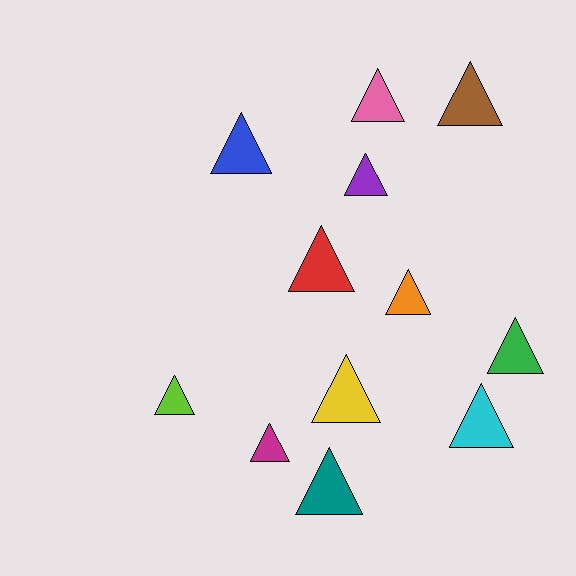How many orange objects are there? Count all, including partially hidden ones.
There is 1 orange object.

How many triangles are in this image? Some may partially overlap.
There are 12 triangles.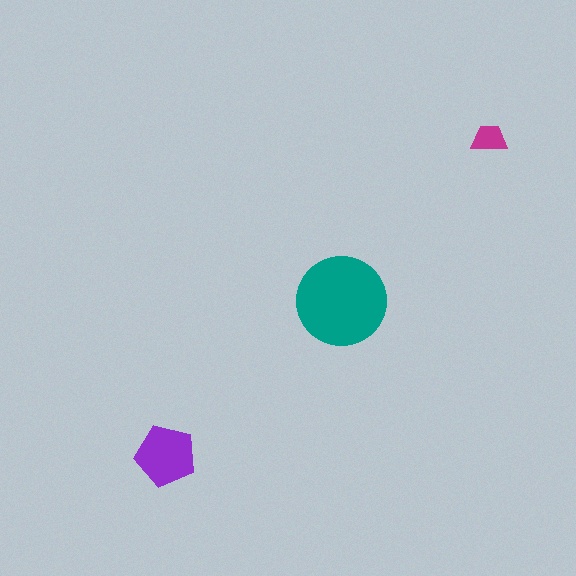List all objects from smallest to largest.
The magenta trapezoid, the purple pentagon, the teal circle.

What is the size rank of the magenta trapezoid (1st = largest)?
3rd.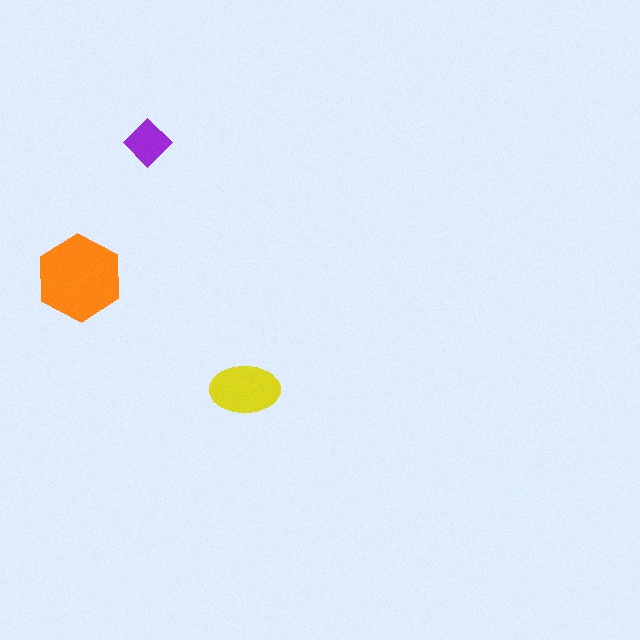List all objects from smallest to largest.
The purple diamond, the yellow ellipse, the orange hexagon.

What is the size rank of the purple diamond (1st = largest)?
3rd.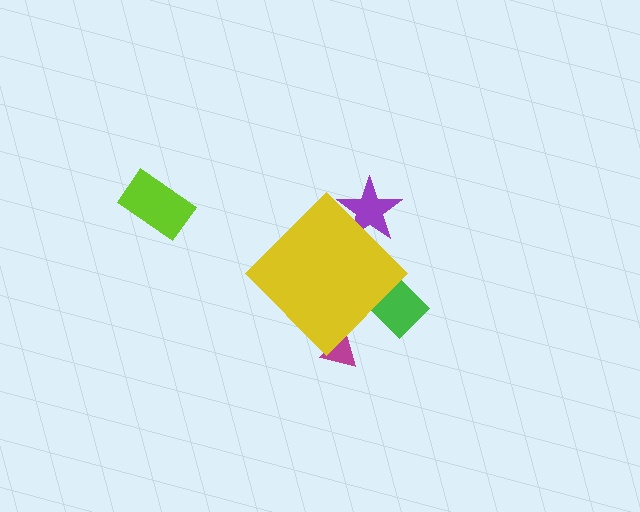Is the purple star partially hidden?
Yes, the purple star is partially hidden behind the yellow diamond.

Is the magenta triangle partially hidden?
Yes, the magenta triangle is partially hidden behind the yellow diamond.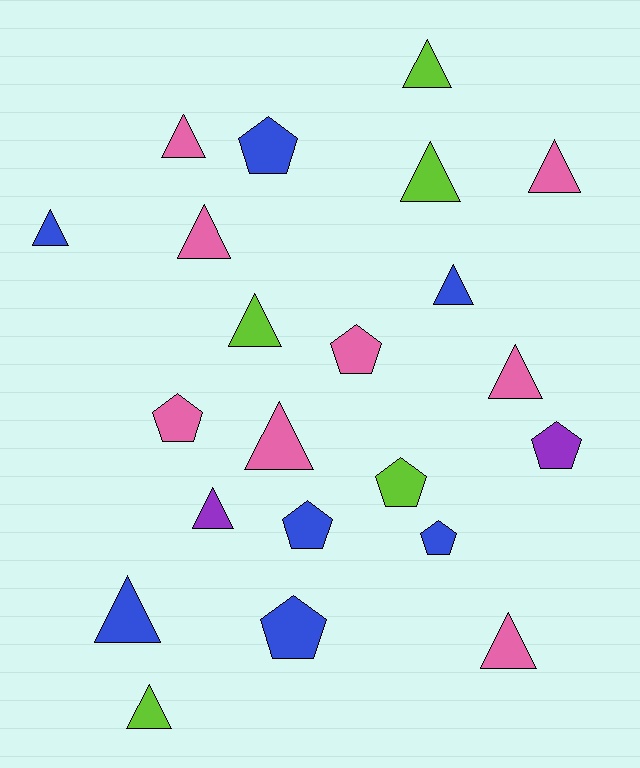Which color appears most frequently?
Pink, with 8 objects.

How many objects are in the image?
There are 22 objects.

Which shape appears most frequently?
Triangle, with 14 objects.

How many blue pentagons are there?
There are 4 blue pentagons.